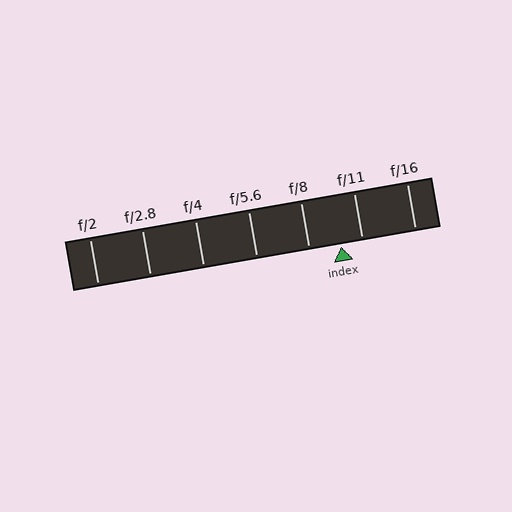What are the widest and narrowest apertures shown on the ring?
The widest aperture shown is f/2 and the narrowest is f/16.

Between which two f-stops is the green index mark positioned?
The index mark is between f/8 and f/11.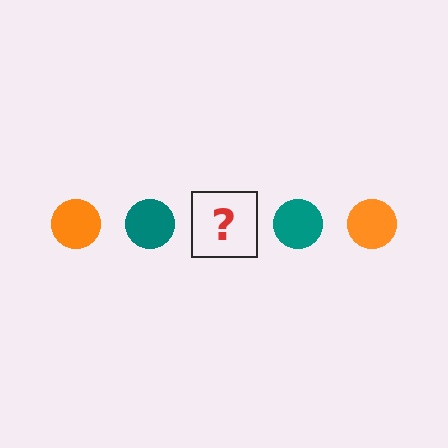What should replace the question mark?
The question mark should be replaced with an orange circle.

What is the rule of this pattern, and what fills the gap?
The rule is that the pattern cycles through orange, teal circles. The gap should be filled with an orange circle.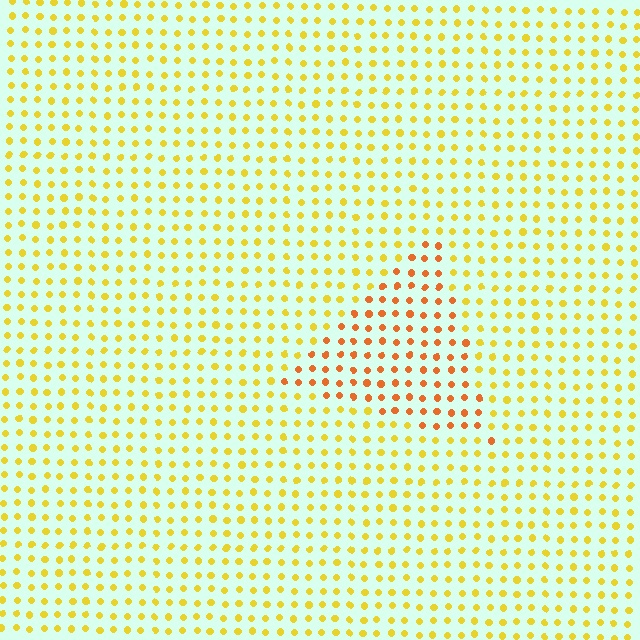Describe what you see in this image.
The image is filled with small yellow elements in a uniform arrangement. A triangle-shaped region is visible where the elements are tinted to a slightly different hue, forming a subtle color boundary.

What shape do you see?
I see a triangle.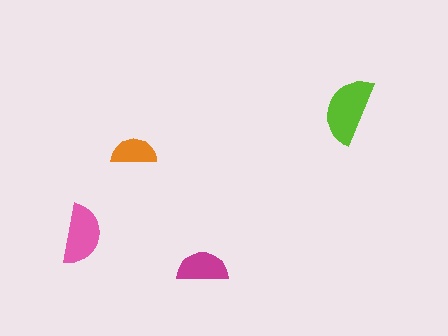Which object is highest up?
The lime semicircle is topmost.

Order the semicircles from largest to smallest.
the lime one, the pink one, the magenta one, the orange one.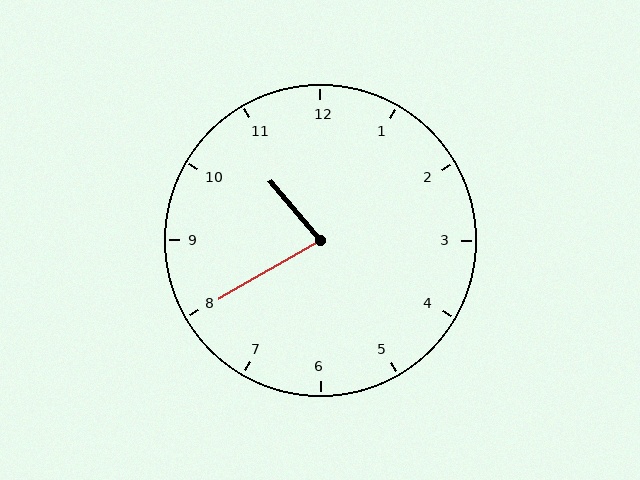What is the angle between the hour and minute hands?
Approximately 80 degrees.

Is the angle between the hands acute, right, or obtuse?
It is acute.